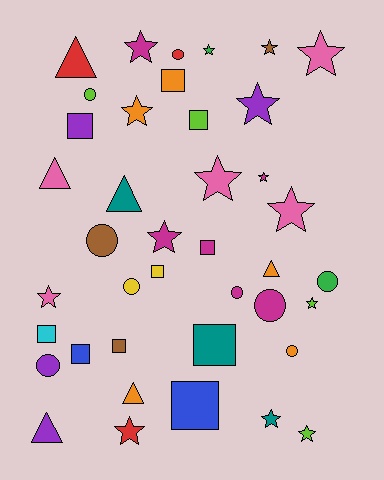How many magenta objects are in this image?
There are 6 magenta objects.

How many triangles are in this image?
There are 6 triangles.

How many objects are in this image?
There are 40 objects.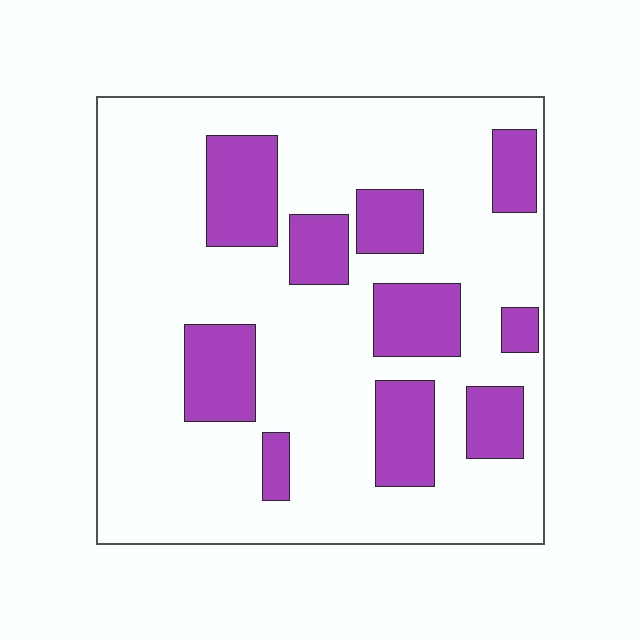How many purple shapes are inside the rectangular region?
10.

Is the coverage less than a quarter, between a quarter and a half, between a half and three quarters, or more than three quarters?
Less than a quarter.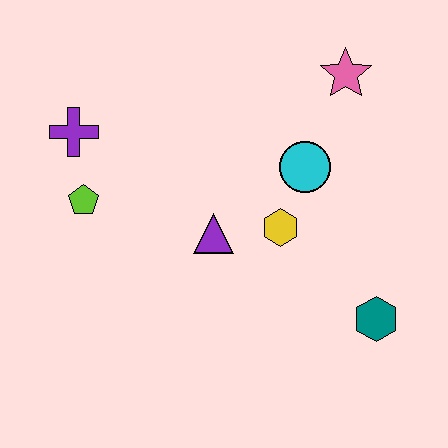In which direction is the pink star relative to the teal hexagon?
The pink star is above the teal hexagon.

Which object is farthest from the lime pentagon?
The teal hexagon is farthest from the lime pentagon.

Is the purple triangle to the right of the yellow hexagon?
No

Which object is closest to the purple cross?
The lime pentagon is closest to the purple cross.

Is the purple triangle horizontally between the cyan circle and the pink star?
No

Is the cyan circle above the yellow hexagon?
Yes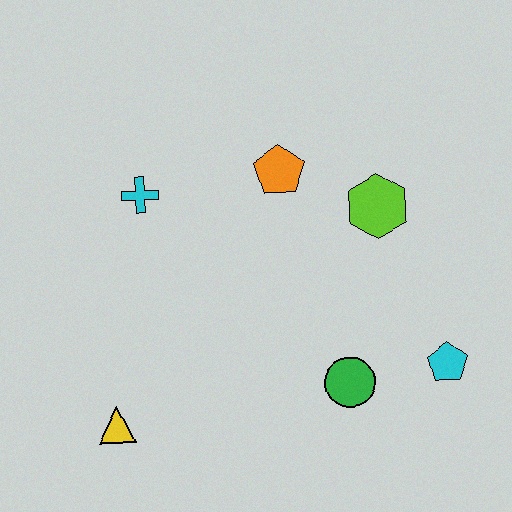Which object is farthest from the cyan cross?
The cyan pentagon is farthest from the cyan cross.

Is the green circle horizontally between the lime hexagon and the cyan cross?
Yes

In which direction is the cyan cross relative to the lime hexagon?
The cyan cross is to the left of the lime hexagon.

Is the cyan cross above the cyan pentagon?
Yes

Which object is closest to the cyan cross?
The orange pentagon is closest to the cyan cross.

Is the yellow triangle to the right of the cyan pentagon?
No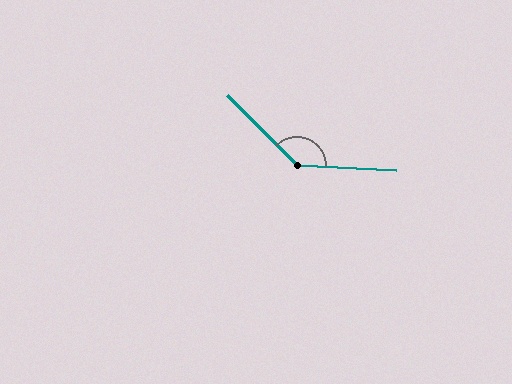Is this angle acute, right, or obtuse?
It is obtuse.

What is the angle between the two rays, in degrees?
Approximately 137 degrees.